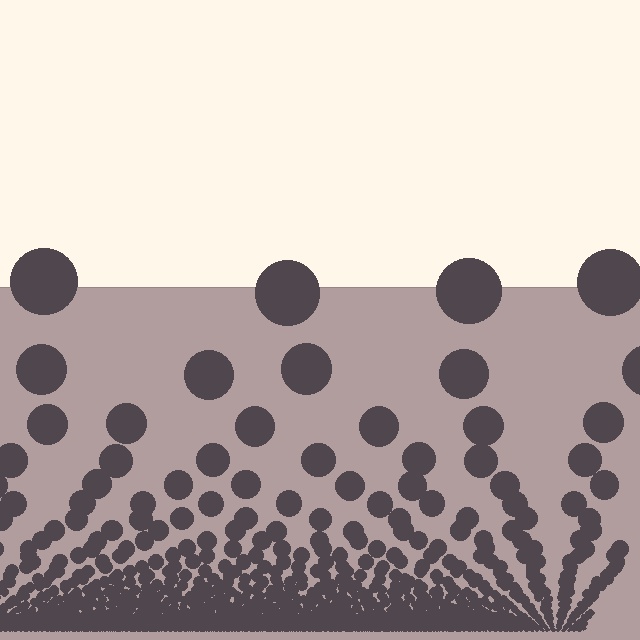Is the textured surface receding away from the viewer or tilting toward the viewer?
The surface appears to tilt toward the viewer. Texture elements get larger and sparser toward the top.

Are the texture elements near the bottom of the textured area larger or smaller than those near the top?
Smaller. The gradient is inverted — elements near the bottom are smaller and denser.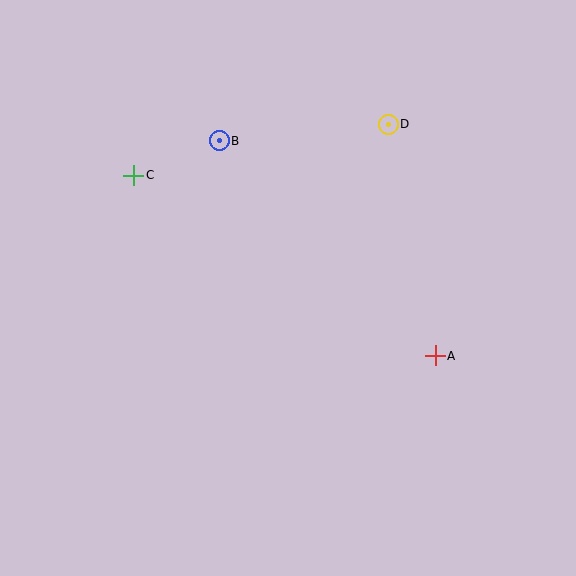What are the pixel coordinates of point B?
Point B is at (219, 141).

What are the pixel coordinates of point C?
Point C is at (134, 175).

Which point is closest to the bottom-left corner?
Point C is closest to the bottom-left corner.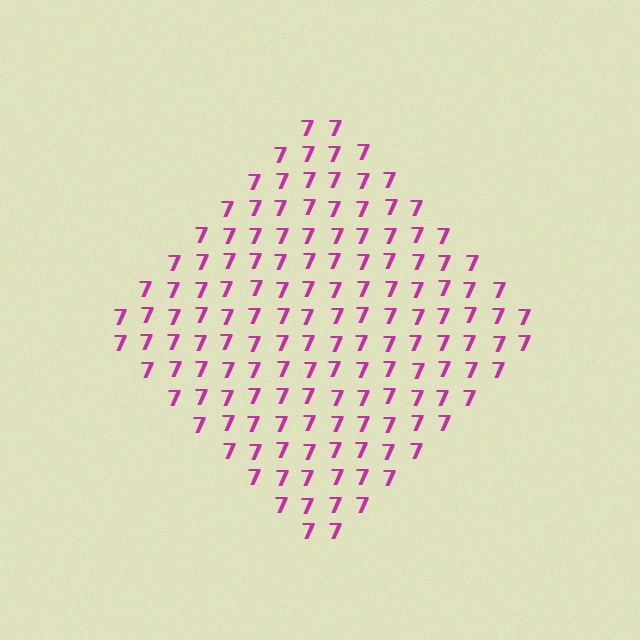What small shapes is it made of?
It is made of small digit 7's.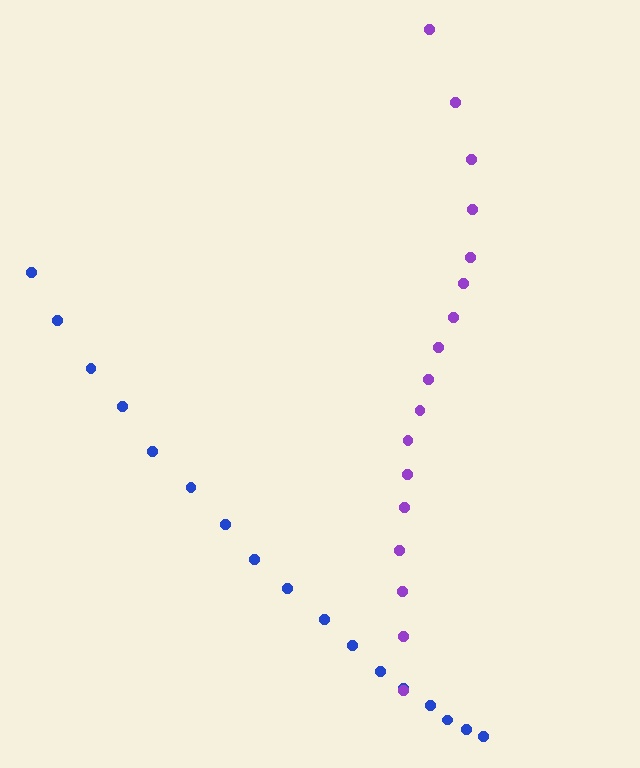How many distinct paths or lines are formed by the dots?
There are 2 distinct paths.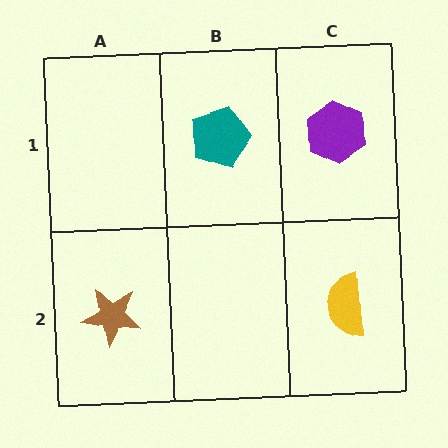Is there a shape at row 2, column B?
No, that cell is empty.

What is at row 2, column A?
A brown star.